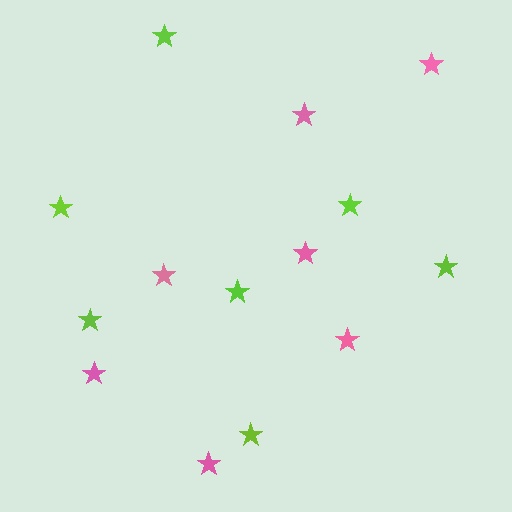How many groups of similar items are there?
There are 2 groups: one group of lime stars (7) and one group of pink stars (7).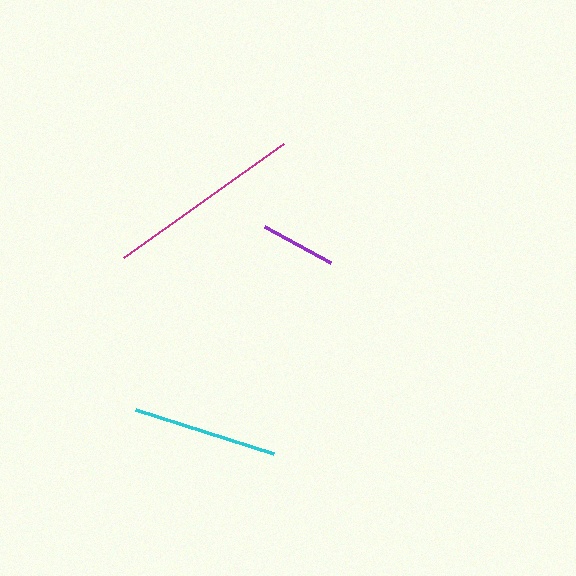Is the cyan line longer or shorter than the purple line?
The cyan line is longer than the purple line.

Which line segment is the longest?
The magenta line is the longest at approximately 196 pixels.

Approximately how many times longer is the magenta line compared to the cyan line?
The magenta line is approximately 1.4 times the length of the cyan line.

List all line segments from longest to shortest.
From longest to shortest: magenta, cyan, purple.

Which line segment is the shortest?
The purple line is the shortest at approximately 74 pixels.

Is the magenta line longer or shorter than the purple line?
The magenta line is longer than the purple line.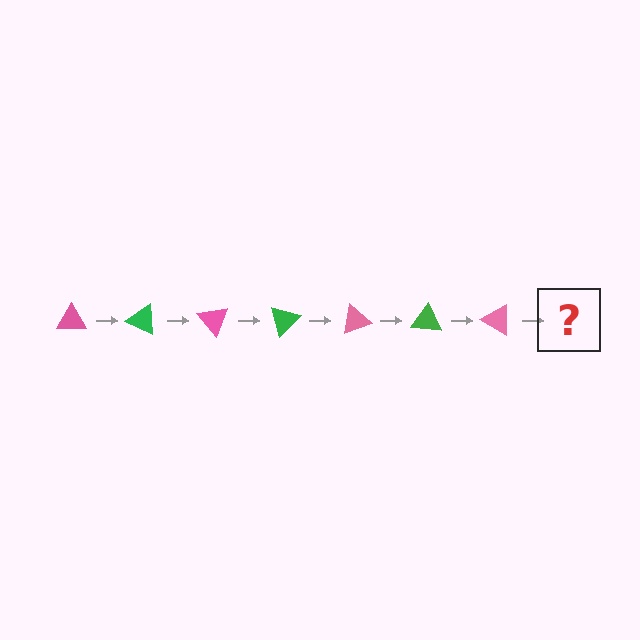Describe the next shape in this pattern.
It should be a green triangle, rotated 175 degrees from the start.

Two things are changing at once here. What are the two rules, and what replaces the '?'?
The two rules are that it rotates 25 degrees each step and the color cycles through pink and green. The '?' should be a green triangle, rotated 175 degrees from the start.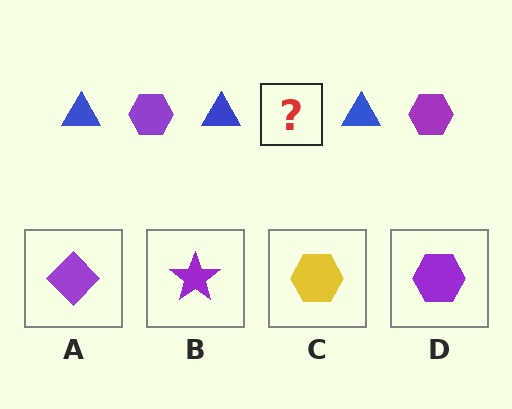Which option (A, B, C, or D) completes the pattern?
D.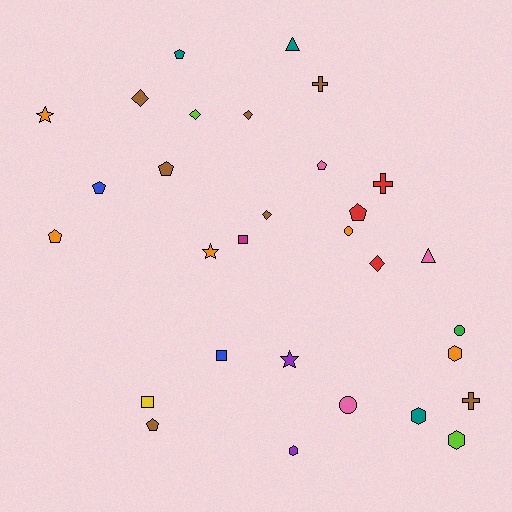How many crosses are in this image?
There are 3 crosses.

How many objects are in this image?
There are 30 objects.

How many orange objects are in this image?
There are 5 orange objects.